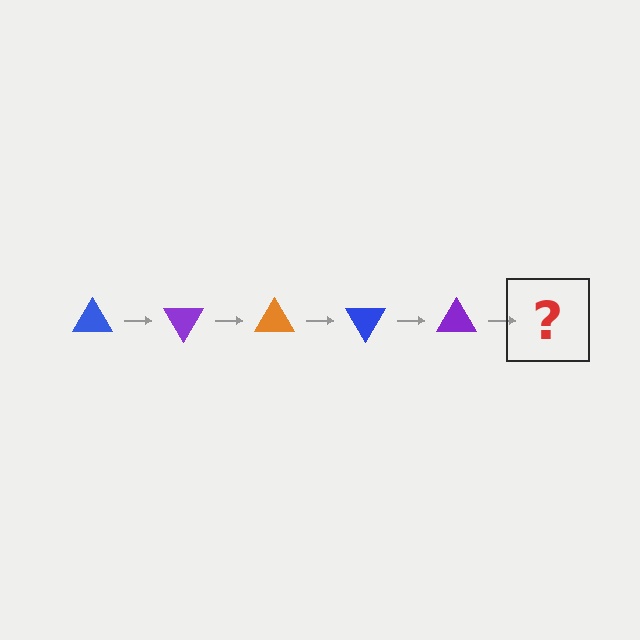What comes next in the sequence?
The next element should be an orange triangle, rotated 300 degrees from the start.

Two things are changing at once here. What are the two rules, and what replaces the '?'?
The two rules are that it rotates 60 degrees each step and the color cycles through blue, purple, and orange. The '?' should be an orange triangle, rotated 300 degrees from the start.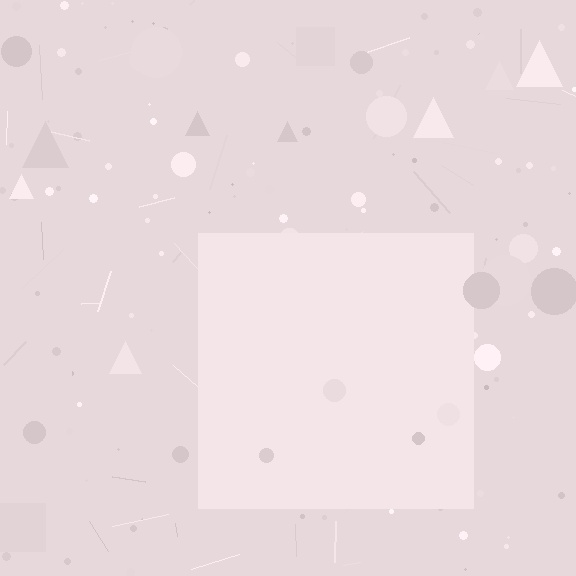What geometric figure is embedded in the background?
A square is embedded in the background.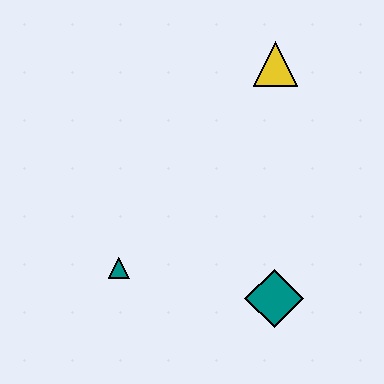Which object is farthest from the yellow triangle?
The teal triangle is farthest from the yellow triangle.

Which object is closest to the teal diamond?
The teal triangle is closest to the teal diamond.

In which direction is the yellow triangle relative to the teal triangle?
The yellow triangle is above the teal triangle.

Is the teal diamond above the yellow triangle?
No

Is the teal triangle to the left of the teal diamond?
Yes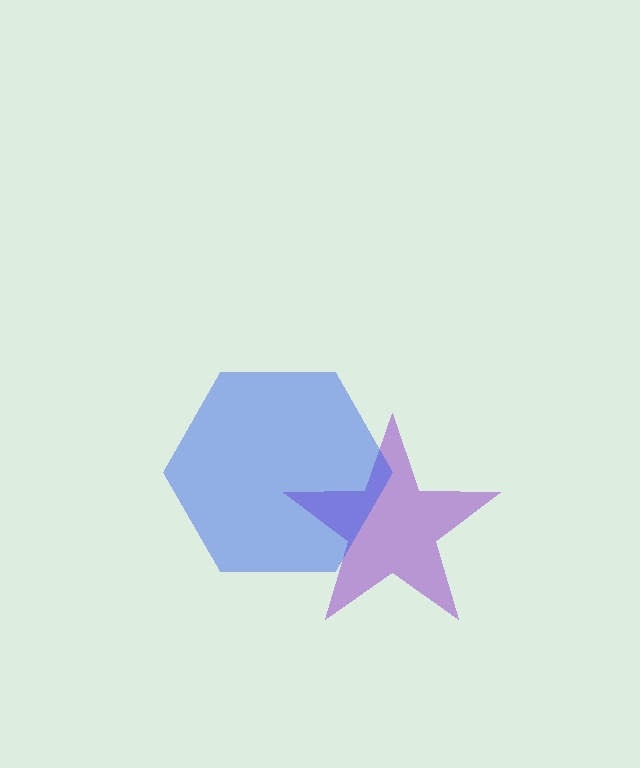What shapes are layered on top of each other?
The layered shapes are: a purple star, a blue hexagon.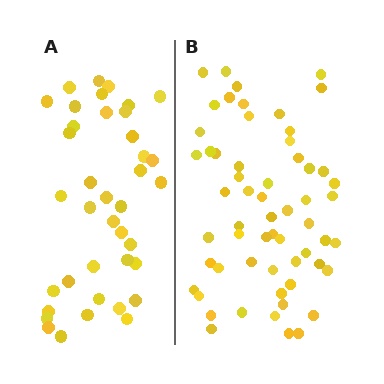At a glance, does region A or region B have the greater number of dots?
Region B (the right region) has more dots.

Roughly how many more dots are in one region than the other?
Region B has approximately 20 more dots than region A.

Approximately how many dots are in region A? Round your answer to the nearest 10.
About 40 dots. (The exact count is 39, which rounds to 40.)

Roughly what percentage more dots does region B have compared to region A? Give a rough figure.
About 50% more.